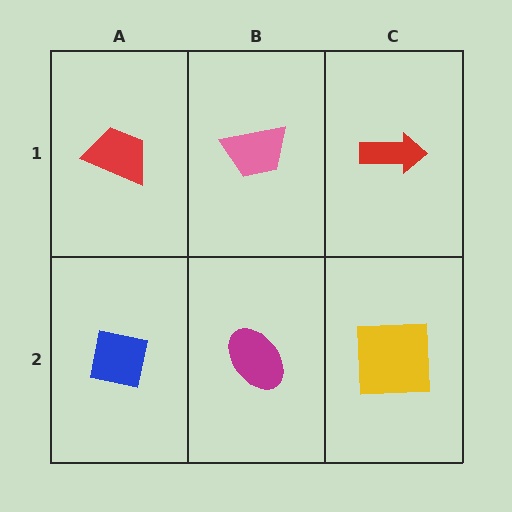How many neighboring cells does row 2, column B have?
3.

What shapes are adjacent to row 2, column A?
A red trapezoid (row 1, column A), a magenta ellipse (row 2, column B).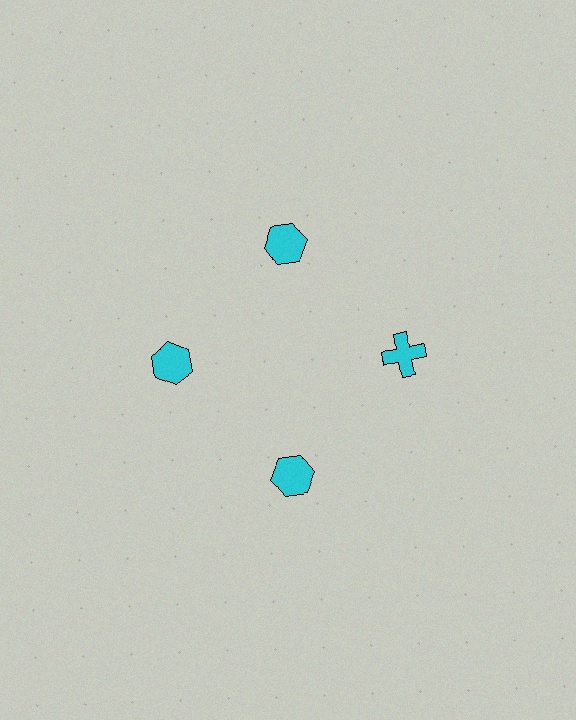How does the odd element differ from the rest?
It has a different shape: cross instead of hexagon.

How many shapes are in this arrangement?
There are 4 shapes arranged in a ring pattern.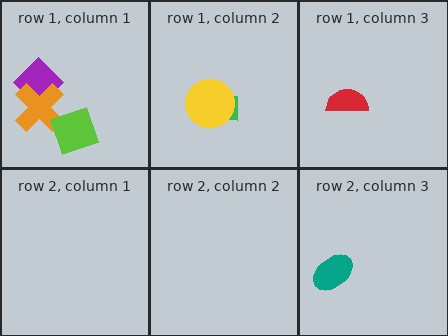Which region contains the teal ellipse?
The row 2, column 3 region.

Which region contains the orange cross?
The row 1, column 1 region.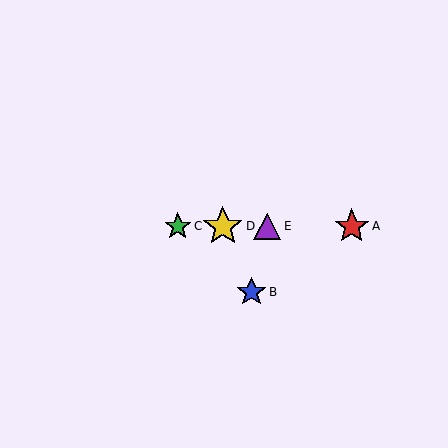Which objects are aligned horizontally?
Objects A, C, D, E are aligned horizontally.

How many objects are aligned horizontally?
4 objects (A, C, D, E) are aligned horizontally.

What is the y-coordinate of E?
Object E is at y≈226.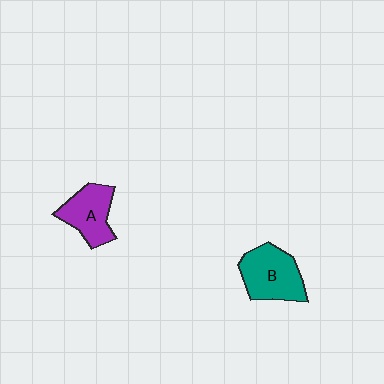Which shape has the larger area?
Shape B (teal).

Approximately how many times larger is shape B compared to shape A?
Approximately 1.2 times.